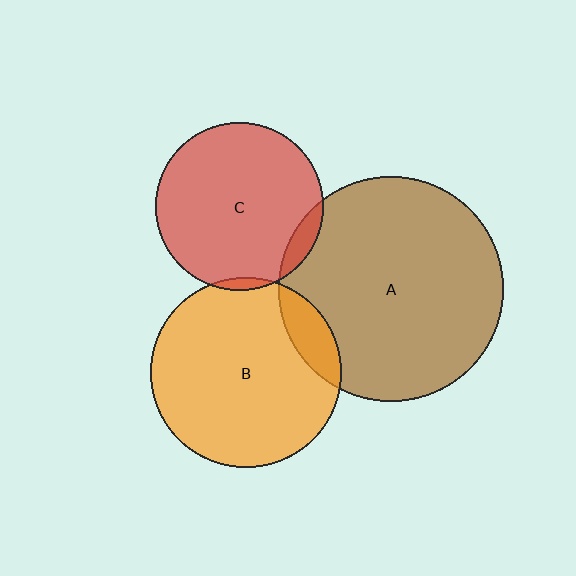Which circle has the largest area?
Circle A (brown).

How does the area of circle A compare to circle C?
Approximately 1.8 times.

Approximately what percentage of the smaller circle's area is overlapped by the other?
Approximately 5%.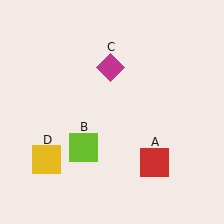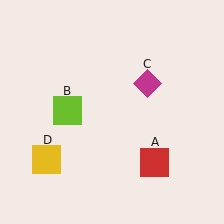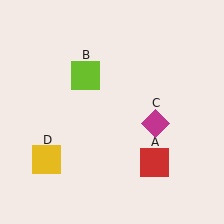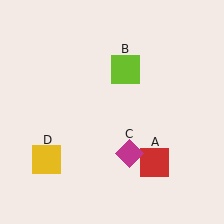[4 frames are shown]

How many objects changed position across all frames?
2 objects changed position: lime square (object B), magenta diamond (object C).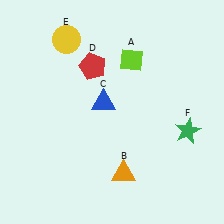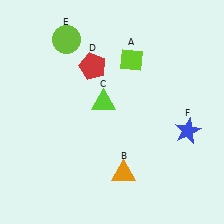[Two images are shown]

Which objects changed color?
C changed from blue to lime. E changed from yellow to lime. F changed from green to blue.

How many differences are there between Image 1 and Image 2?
There are 3 differences between the two images.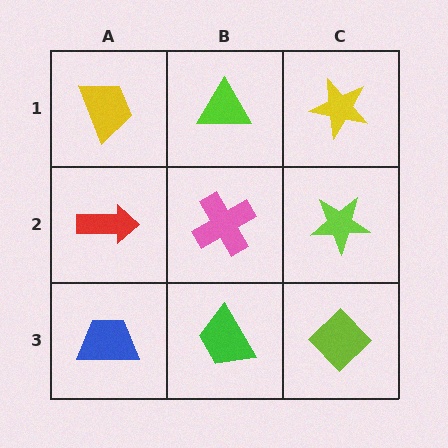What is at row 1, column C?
A yellow star.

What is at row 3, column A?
A blue trapezoid.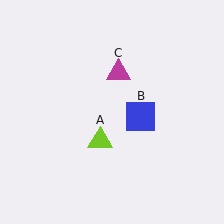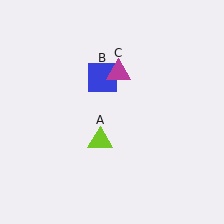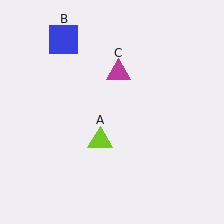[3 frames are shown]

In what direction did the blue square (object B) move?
The blue square (object B) moved up and to the left.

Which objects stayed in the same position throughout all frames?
Lime triangle (object A) and magenta triangle (object C) remained stationary.